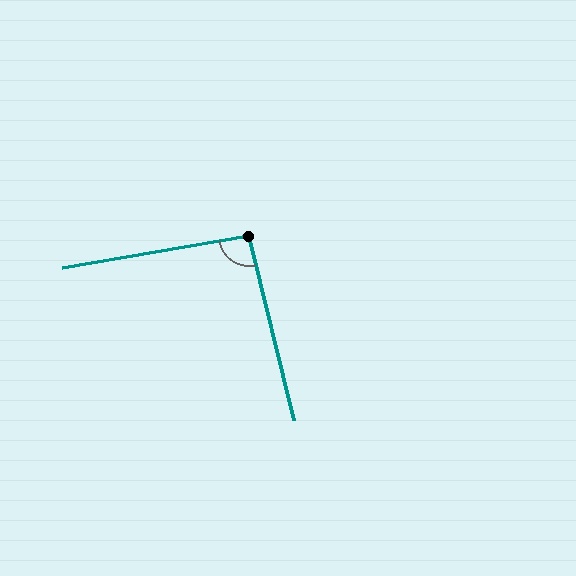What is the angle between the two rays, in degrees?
Approximately 94 degrees.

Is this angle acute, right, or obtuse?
It is approximately a right angle.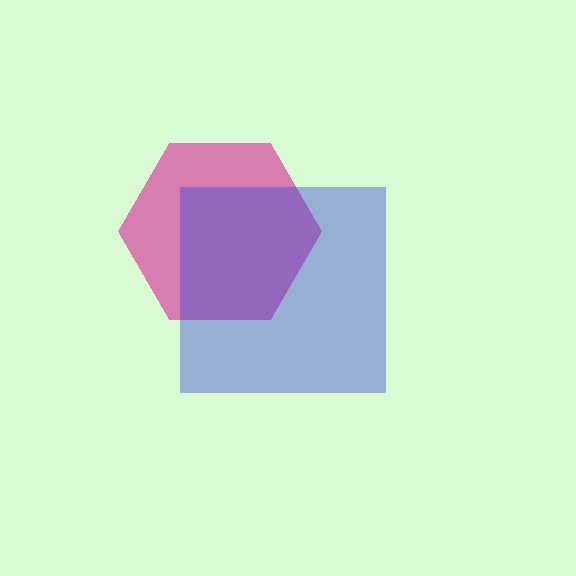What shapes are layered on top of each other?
The layered shapes are: a magenta hexagon, a blue square.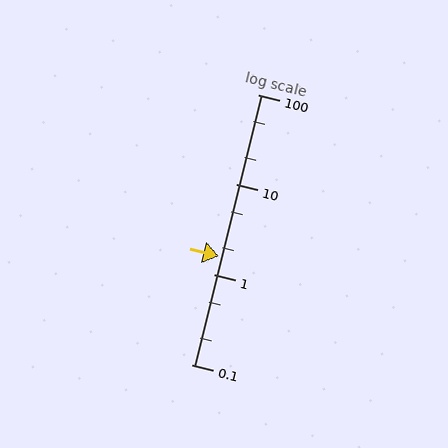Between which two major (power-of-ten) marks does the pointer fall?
The pointer is between 1 and 10.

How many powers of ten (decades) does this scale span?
The scale spans 3 decades, from 0.1 to 100.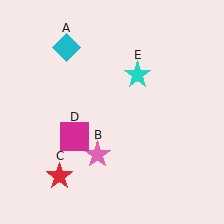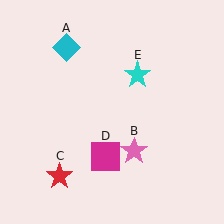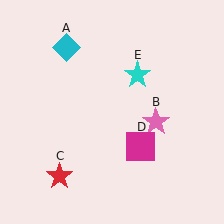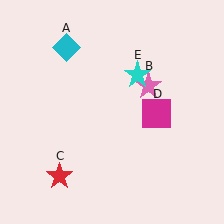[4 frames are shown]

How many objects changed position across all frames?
2 objects changed position: pink star (object B), magenta square (object D).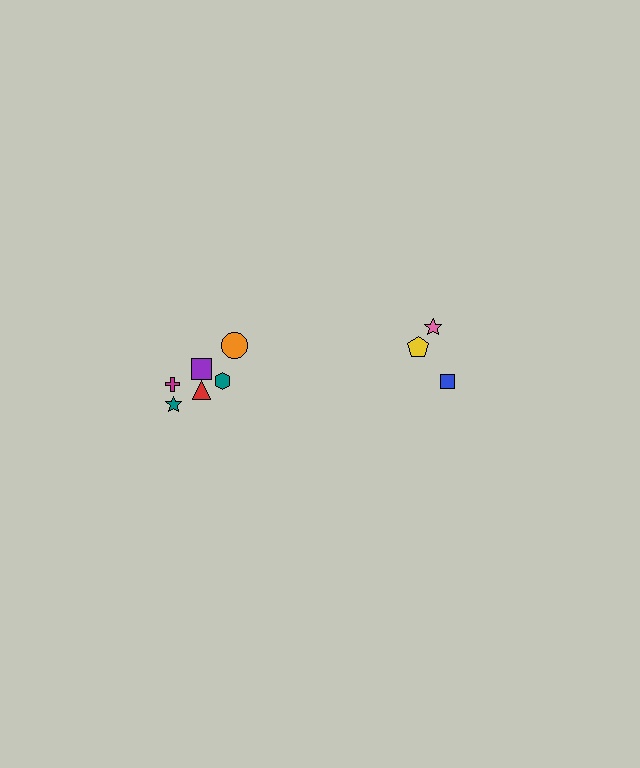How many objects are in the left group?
There are 6 objects.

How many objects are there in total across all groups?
There are 9 objects.